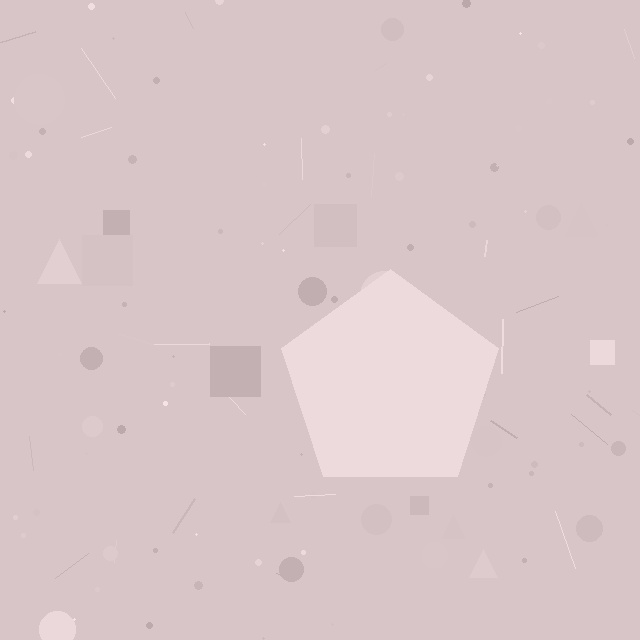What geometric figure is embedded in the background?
A pentagon is embedded in the background.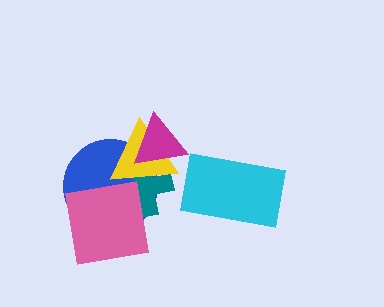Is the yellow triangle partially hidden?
Yes, it is partially covered by another shape.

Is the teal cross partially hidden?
Yes, it is partially covered by another shape.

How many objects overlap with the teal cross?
4 objects overlap with the teal cross.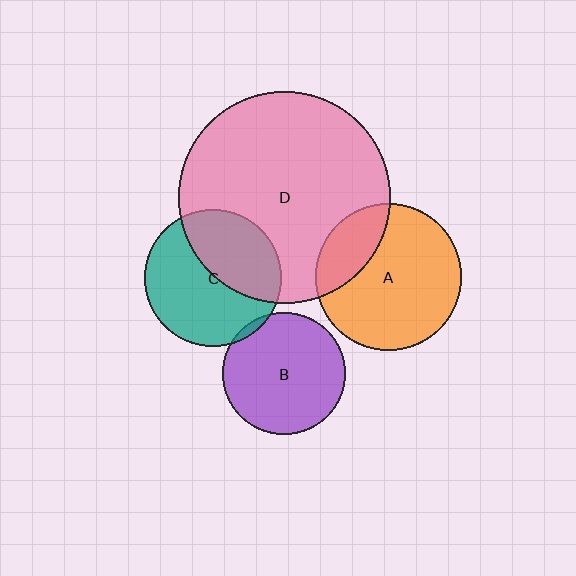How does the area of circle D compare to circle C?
Approximately 2.4 times.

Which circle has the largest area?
Circle D (pink).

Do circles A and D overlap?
Yes.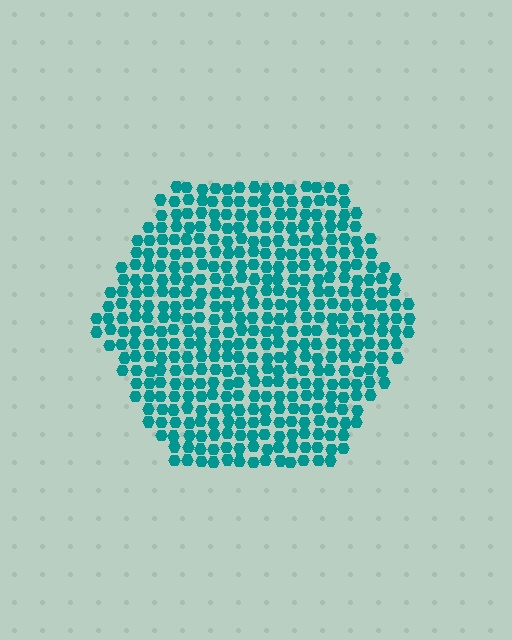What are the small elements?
The small elements are hexagons.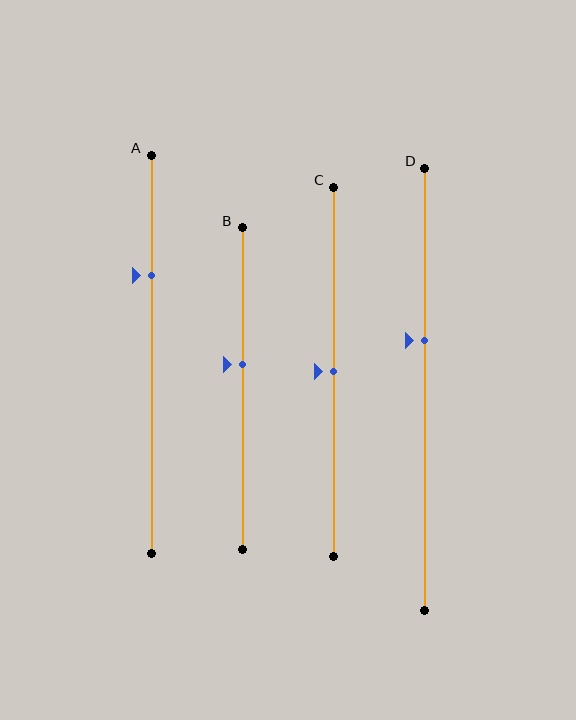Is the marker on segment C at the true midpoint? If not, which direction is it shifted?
Yes, the marker on segment C is at the true midpoint.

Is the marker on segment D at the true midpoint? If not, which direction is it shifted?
No, the marker on segment D is shifted upward by about 11% of the segment length.